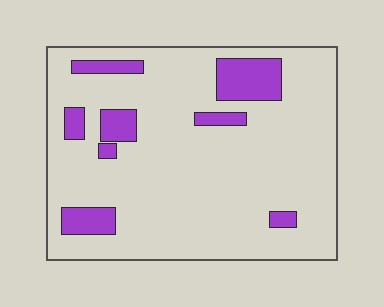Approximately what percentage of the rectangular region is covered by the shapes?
Approximately 15%.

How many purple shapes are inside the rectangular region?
8.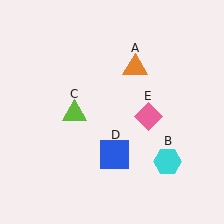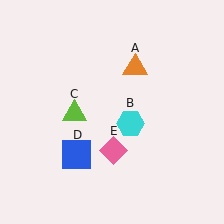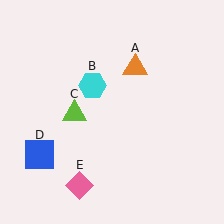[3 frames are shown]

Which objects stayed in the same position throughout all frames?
Orange triangle (object A) and lime triangle (object C) remained stationary.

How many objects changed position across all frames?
3 objects changed position: cyan hexagon (object B), blue square (object D), pink diamond (object E).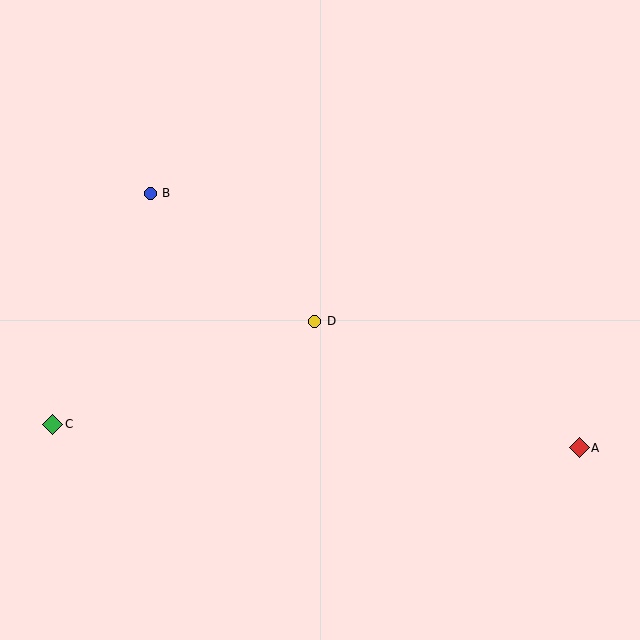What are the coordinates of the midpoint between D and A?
The midpoint between D and A is at (447, 385).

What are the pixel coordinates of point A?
Point A is at (579, 448).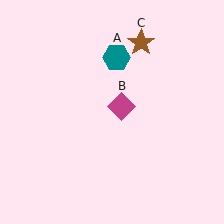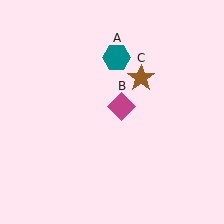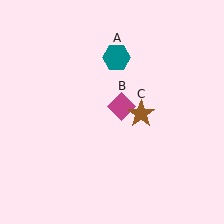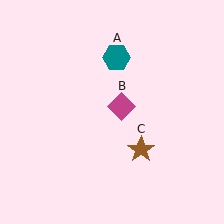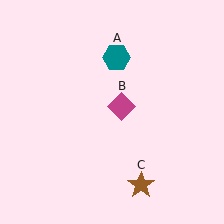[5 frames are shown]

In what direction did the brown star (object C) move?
The brown star (object C) moved down.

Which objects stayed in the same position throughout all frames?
Teal hexagon (object A) and magenta diamond (object B) remained stationary.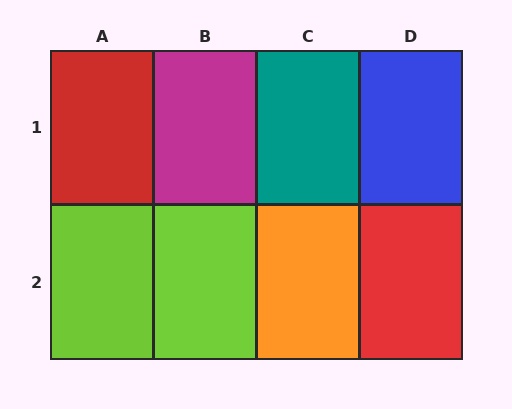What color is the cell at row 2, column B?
Lime.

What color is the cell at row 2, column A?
Lime.